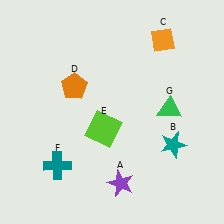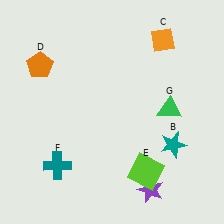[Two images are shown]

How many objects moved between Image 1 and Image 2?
3 objects moved between the two images.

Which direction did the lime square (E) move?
The lime square (E) moved down.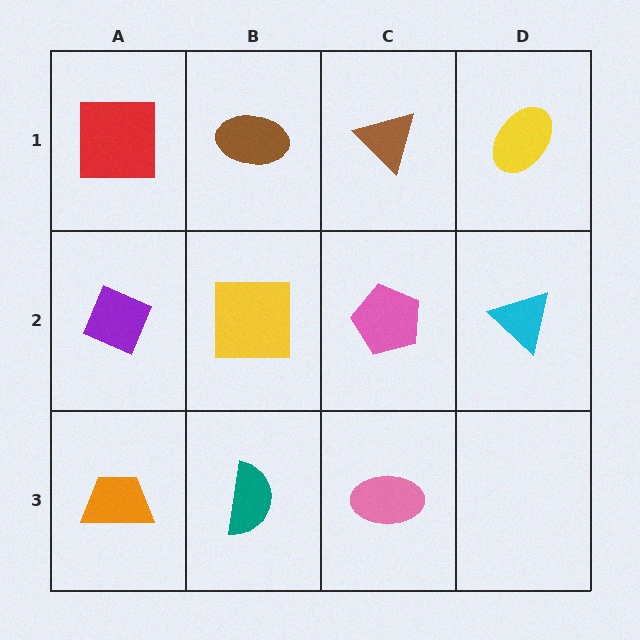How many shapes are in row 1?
4 shapes.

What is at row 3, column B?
A teal semicircle.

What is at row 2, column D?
A cyan triangle.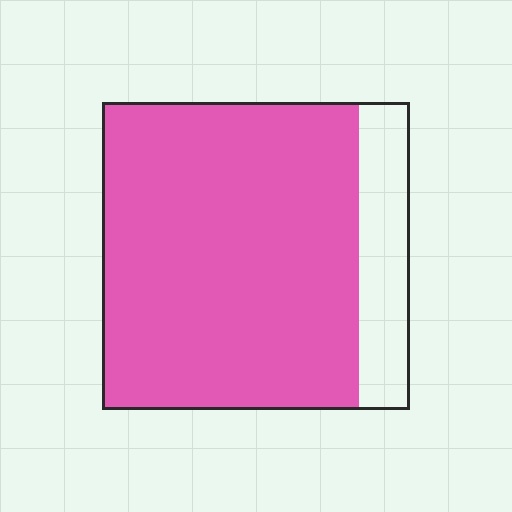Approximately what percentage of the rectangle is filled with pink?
Approximately 85%.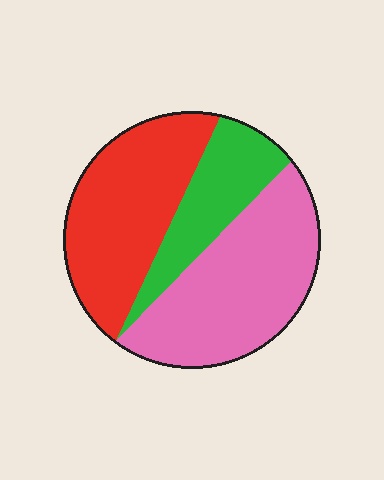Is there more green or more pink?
Pink.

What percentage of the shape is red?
Red takes up about three eighths (3/8) of the shape.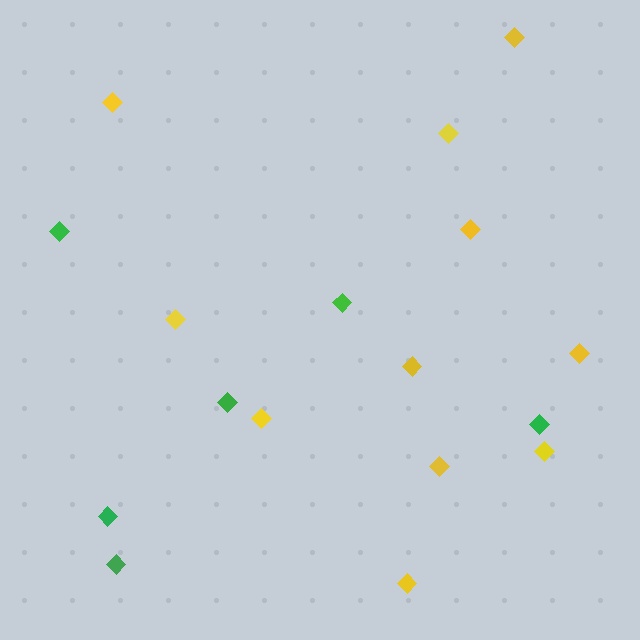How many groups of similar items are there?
There are 2 groups: one group of yellow diamonds (11) and one group of green diamonds (6).